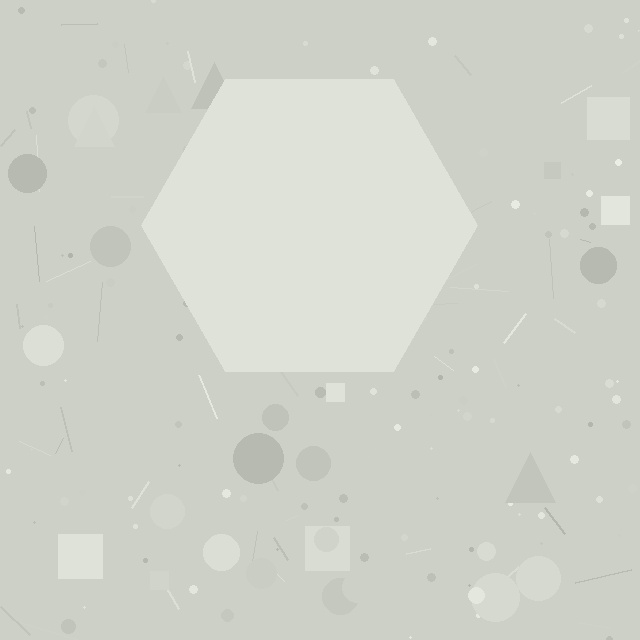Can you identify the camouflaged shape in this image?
The camouflaged shape is a hexagon.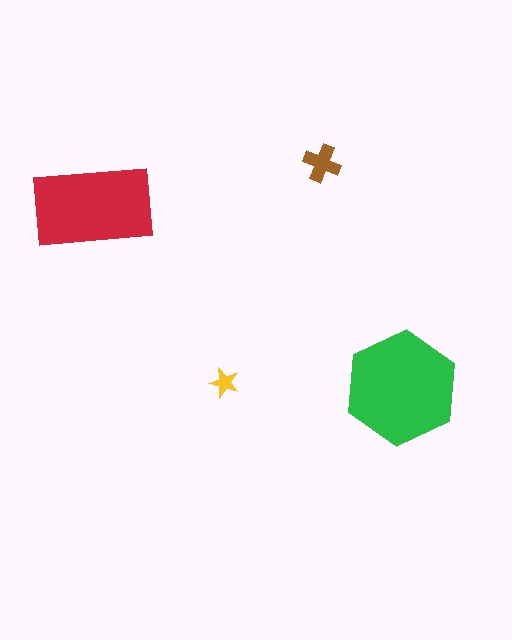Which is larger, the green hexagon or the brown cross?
The green hexagon.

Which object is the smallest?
The yellow star.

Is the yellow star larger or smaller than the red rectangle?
Smaller.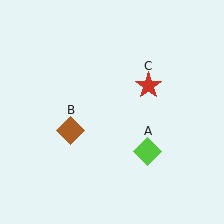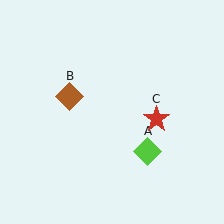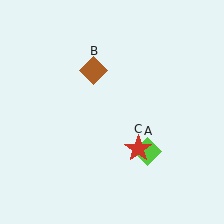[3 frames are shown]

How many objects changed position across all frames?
2 objects changed position: brown diamond (object B), red star (object C).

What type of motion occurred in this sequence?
The brown diamond (object B), red star (object C) rotated clockwise around the center of the scene.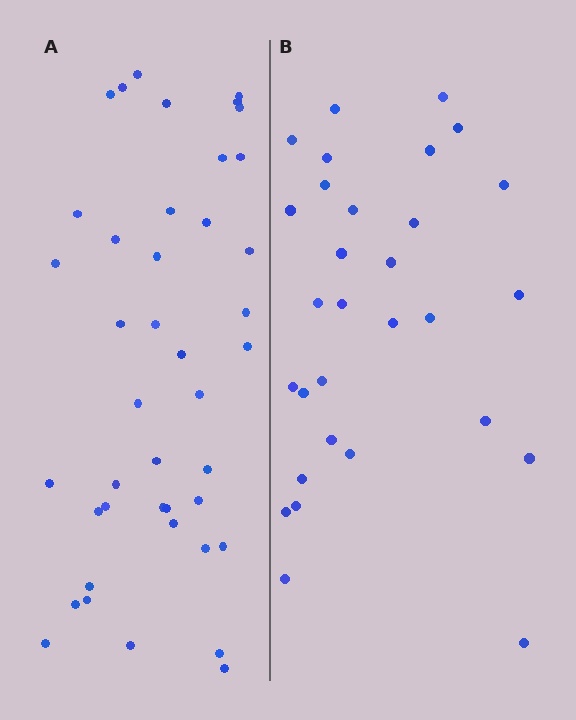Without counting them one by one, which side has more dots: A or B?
Region A (the left region) has more dots.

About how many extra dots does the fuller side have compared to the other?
Region A has roughly 12 or so more dots than region B.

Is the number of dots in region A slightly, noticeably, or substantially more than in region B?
Region A has noticeably more, but not dramatically so. The ratio is roughly 1.4 to 1.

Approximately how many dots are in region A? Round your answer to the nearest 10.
About 40 dots. (The exact count is 42, which rounds to 40.)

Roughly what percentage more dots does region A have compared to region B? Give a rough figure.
About 40% more.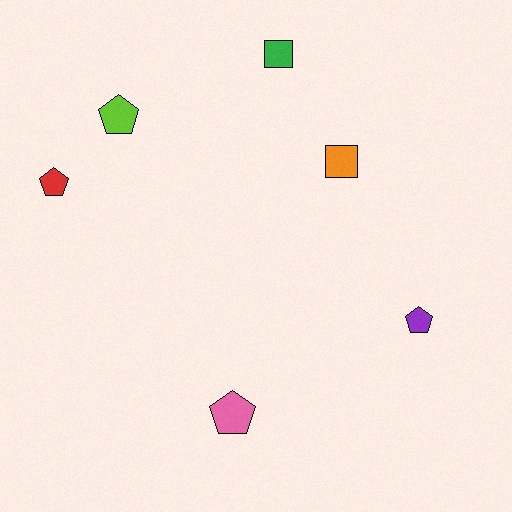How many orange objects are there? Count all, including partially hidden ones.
There is 1 orange object.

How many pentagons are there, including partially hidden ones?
There are 4 pentagons.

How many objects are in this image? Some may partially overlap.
There are 6 objects.